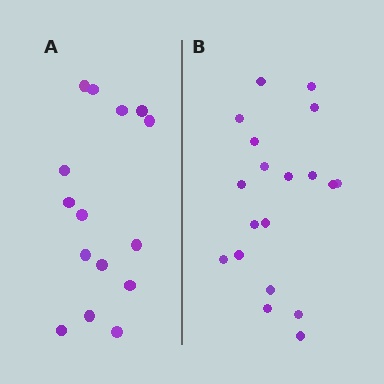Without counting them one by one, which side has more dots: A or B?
Region B (the right region) has more dots.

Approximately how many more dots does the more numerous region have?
Region B has about 4 more dots than region A.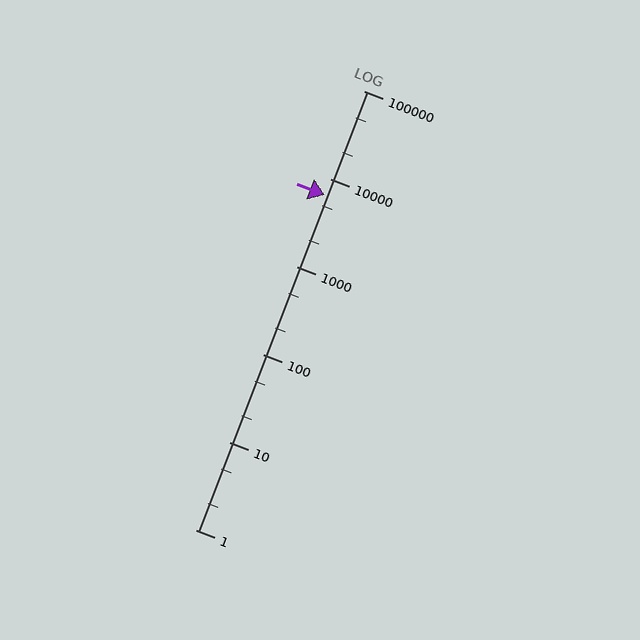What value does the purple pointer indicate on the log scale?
The pointer indicates approximately 6500.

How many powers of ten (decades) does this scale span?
The scale spans 5 decades, from 1 to 100000.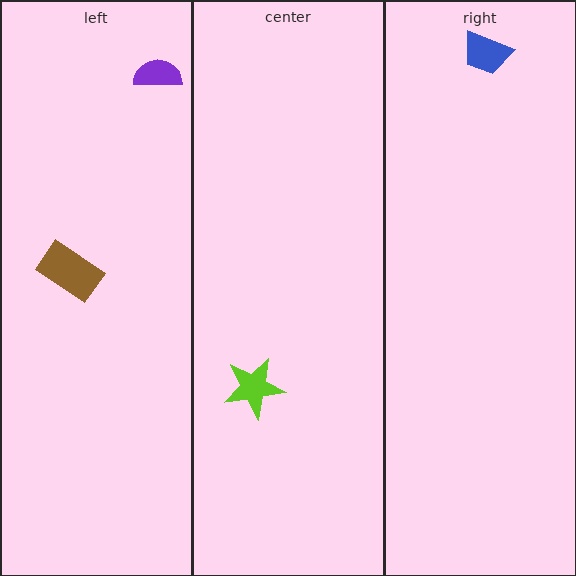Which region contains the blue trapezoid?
The right region.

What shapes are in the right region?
The blue trapezoid.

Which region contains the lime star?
The center region.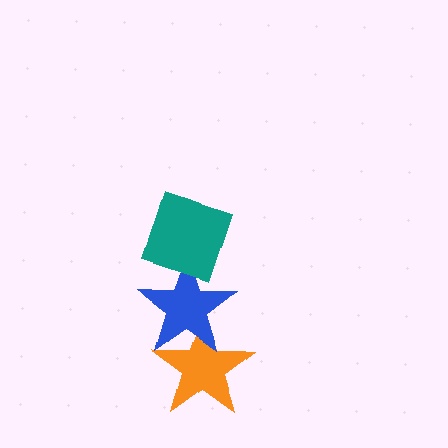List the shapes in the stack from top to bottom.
From top to bottom: the teal diamond, the blue star, the orange star.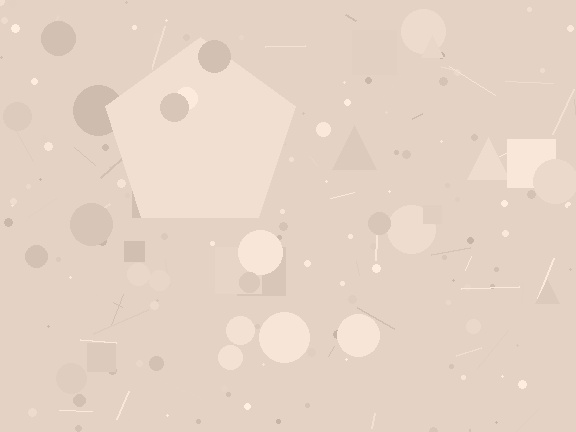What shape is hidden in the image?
A pentagon is hidden in the image.